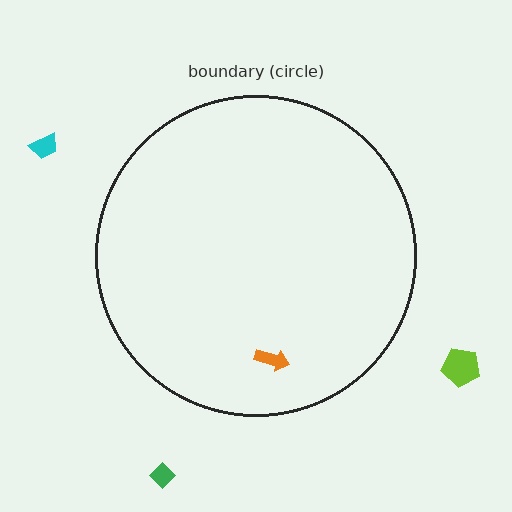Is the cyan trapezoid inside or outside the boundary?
Outside.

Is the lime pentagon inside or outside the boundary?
Outside.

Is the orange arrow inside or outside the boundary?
Inside.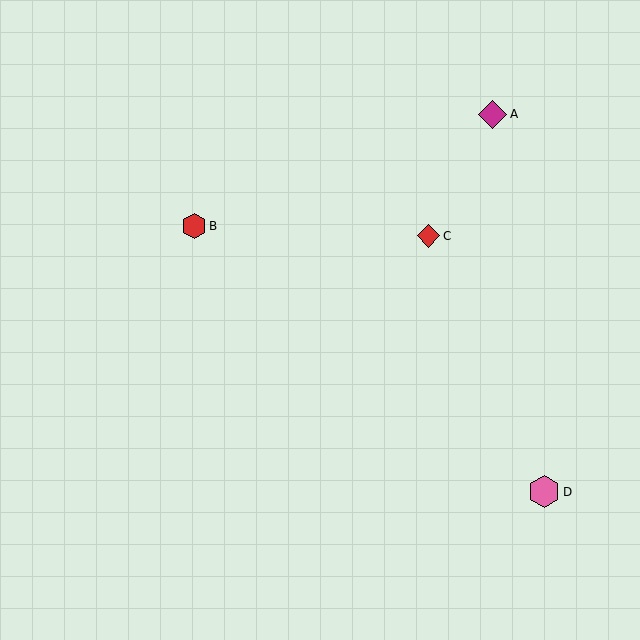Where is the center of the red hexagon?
The center of the red hexagon is at (194, 226).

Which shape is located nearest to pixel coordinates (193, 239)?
The red hexagon (labeled B) at (194, 226) is nearest to that location.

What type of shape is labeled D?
Shape D is a pink hexagon.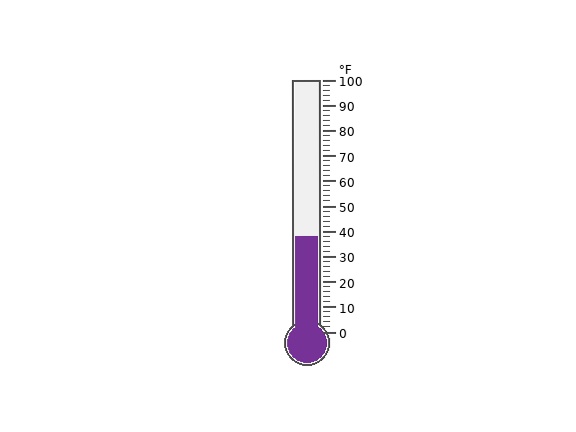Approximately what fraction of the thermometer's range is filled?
The thermometer is filled to approximately 40% of its range.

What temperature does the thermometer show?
The thermometer shows approximately 38°F.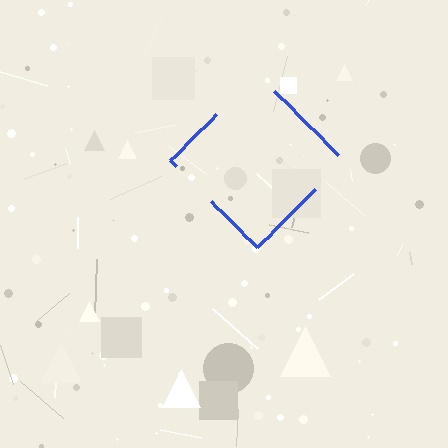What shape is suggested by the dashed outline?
The dashed outline suggests a diamond.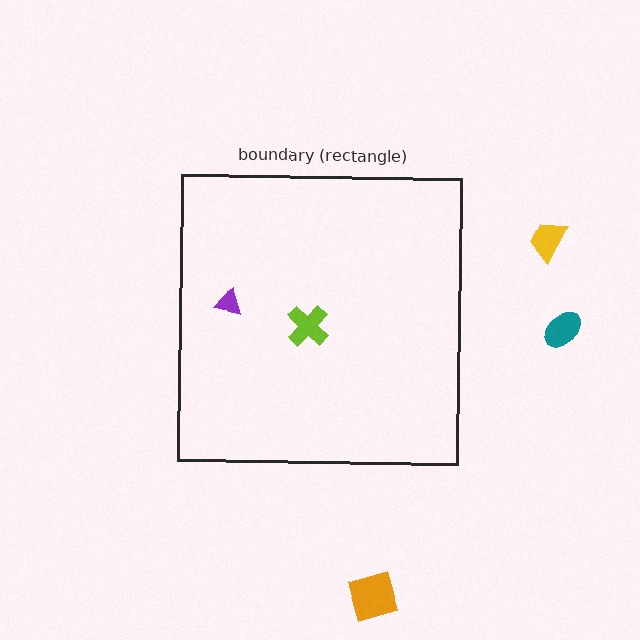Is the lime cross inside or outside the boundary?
Inside.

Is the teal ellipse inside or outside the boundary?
Outside.